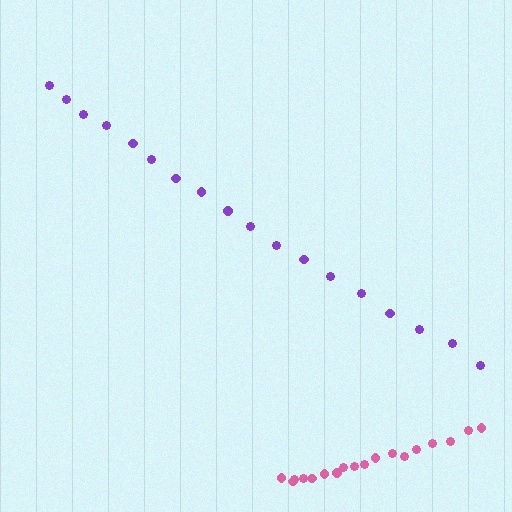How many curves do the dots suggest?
There are 2 distinct paths.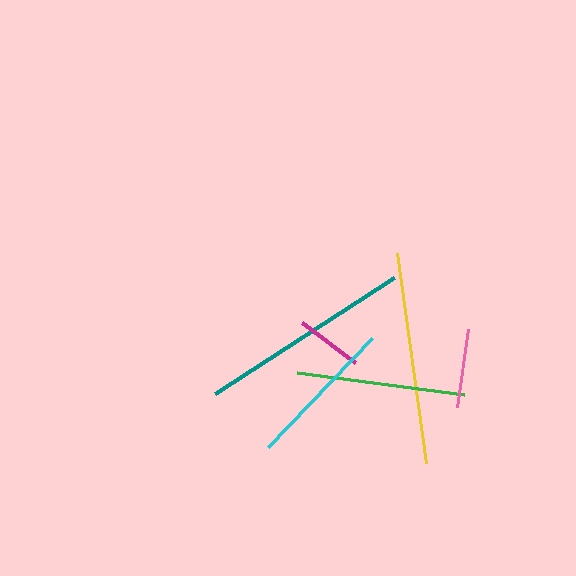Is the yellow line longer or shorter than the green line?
The yellow line is longer than the green line.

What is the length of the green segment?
The green segment is approximately 169 pixels long.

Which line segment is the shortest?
The magenta line is the shortest at approximately 66 pixels.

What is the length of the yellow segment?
The yellow segment is approximately 212 pixels long.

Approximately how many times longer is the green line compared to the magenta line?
The green line is approximately 2.5 times the length of the magenta line.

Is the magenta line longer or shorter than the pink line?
The pink line is longer than the magenta line.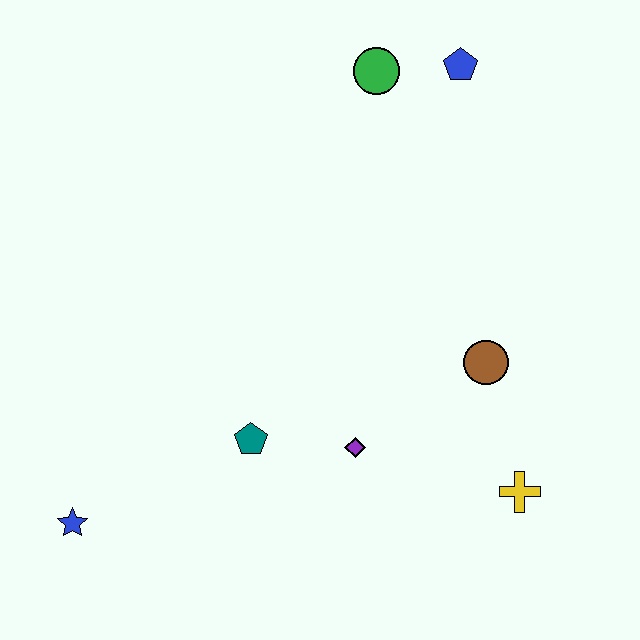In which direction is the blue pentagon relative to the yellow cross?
The blue pentagon is above the yellow cross.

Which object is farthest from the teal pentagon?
The blue pentagon is farthest from the teal pentagon.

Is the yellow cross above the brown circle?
No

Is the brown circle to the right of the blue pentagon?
Yes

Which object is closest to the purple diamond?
The teal pentagon is closest to the purple diamond.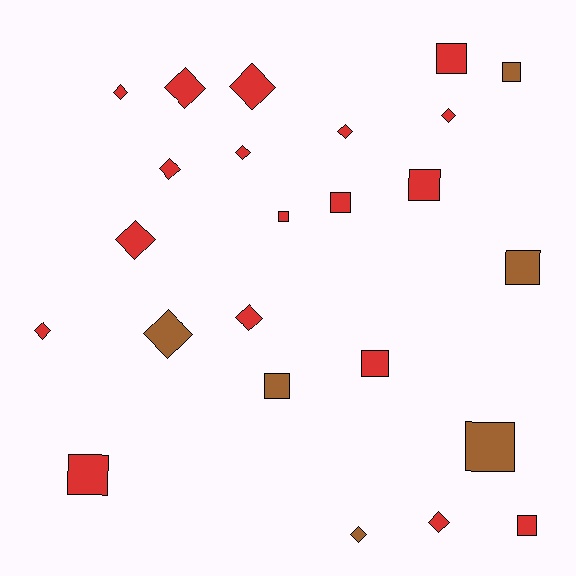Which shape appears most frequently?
Diamond, with 13 objects.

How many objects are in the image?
There are 24 objects.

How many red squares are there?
There are 7 red squares.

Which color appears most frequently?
Red, with 18 objects.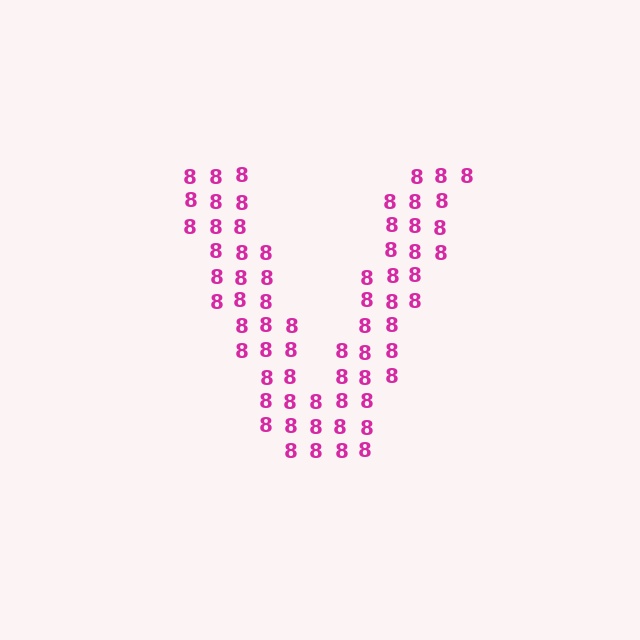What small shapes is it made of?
It is made of small digit 8's.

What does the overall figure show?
The overall figure shows the letter V.